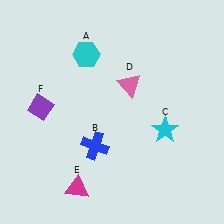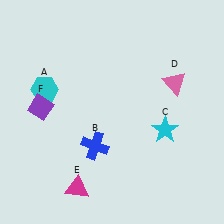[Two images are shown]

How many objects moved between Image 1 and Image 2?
2 objects moved between the two images.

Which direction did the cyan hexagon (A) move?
The cyan hexagon (A) moved left.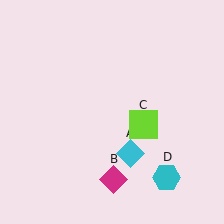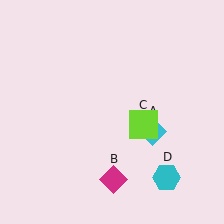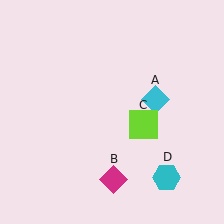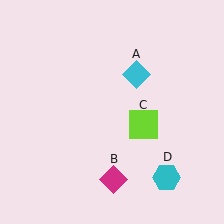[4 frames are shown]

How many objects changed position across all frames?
1 object changed position: cyan diamond (object A).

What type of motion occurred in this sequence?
The cyan diamond (object A) rotated counterclockwise around the center of the scene.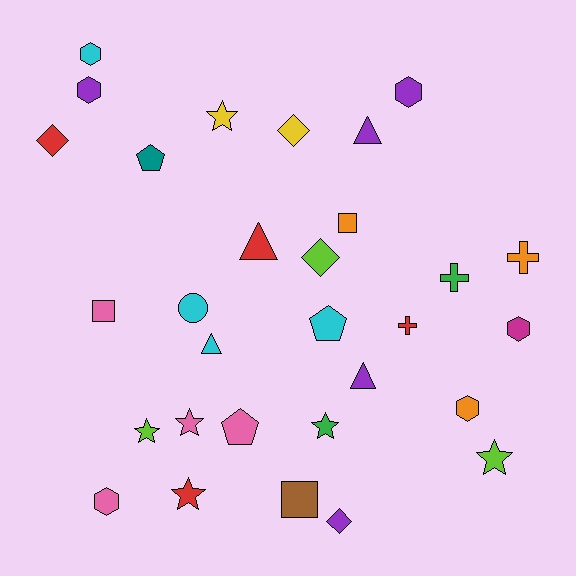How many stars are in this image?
There are 6 stars.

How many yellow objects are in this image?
There are 2 yellow objects.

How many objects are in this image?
There are 30 objects.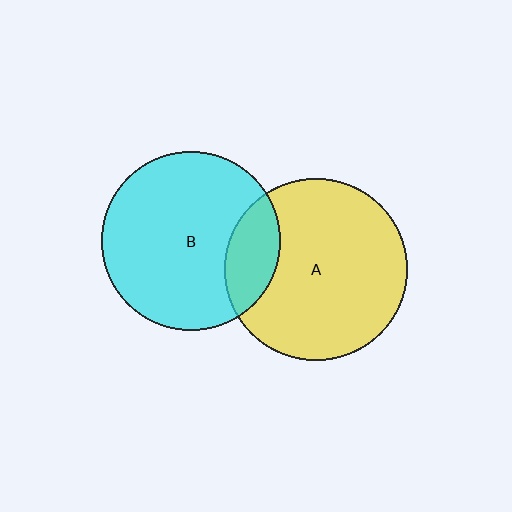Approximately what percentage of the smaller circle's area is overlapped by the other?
Approximately 20%.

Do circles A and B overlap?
Yes.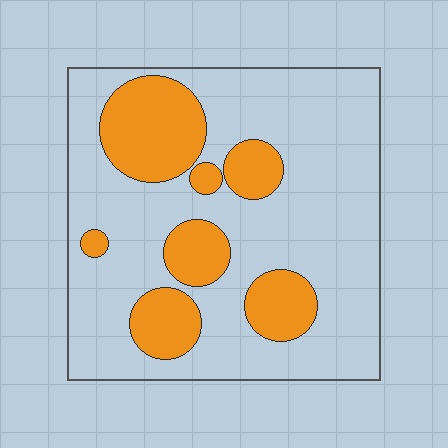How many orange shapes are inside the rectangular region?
7.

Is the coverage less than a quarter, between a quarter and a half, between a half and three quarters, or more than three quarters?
Between a quarter and a half.